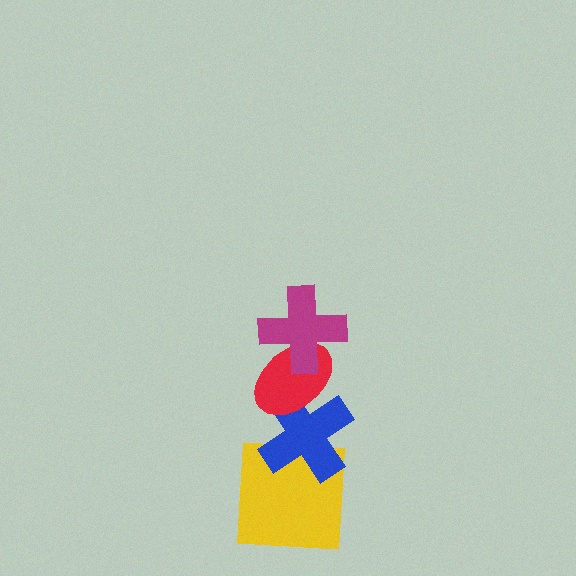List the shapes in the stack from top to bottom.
From top to bottom: the magenta cross, the red ellipse, the blue cross, the yellow square.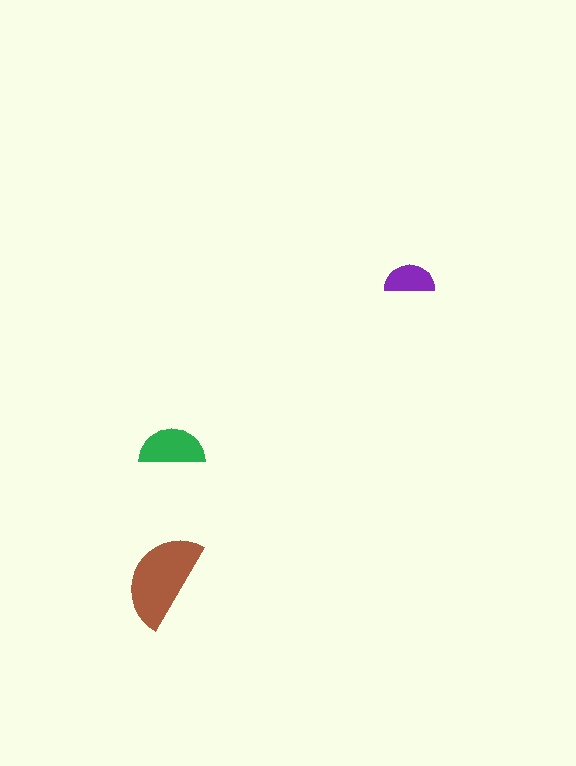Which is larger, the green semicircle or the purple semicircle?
The green one.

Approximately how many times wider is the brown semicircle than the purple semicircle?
About 2 times wider.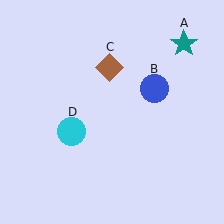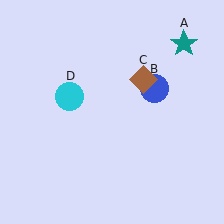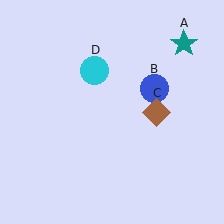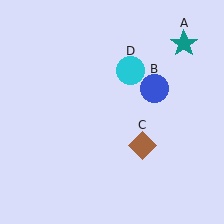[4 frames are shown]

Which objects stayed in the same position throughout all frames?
Teal star (object A) and blue circle (object B) remained stationary.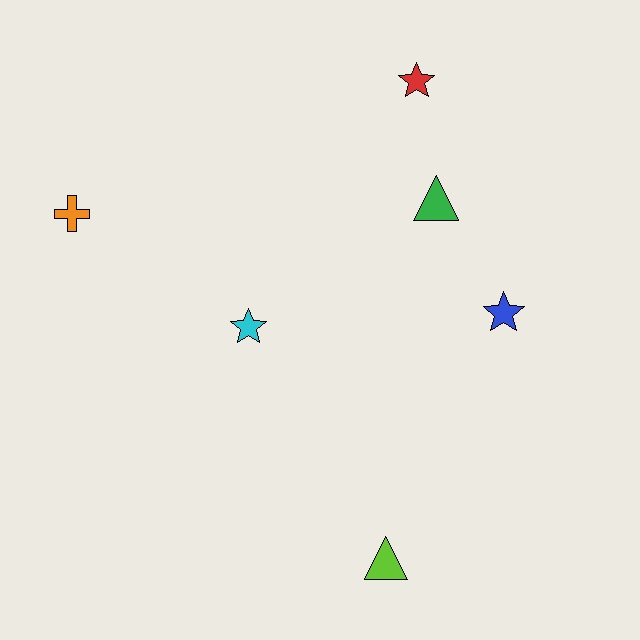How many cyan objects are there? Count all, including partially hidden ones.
There is 1 cyan object.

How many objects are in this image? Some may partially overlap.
There are 6 objects.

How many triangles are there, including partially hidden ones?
There are 2 triangles.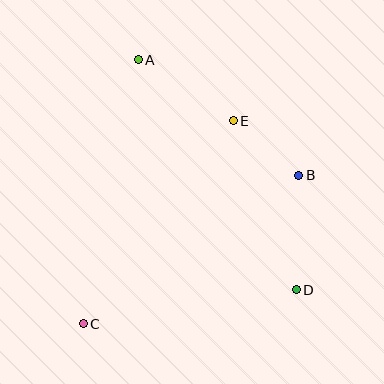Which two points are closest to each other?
Points B and E are closest to each other.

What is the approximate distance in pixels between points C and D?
The distance between C and D is approximately 216 pixels.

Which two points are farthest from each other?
Points A and D are farthest from each other.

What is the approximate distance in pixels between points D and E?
The distance between D and E is approximately 180 pixels.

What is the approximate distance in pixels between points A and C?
The distance between A and C is approximately 270 pixels.